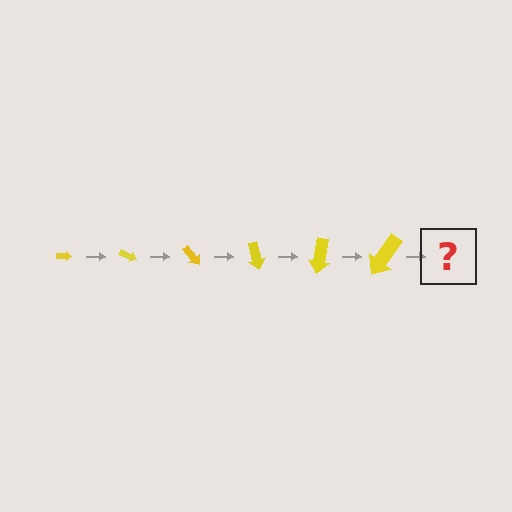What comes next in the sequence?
The next element should be an arrow, larger than the previous one and rotated 150 degrees from the start.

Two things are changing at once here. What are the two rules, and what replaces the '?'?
The two rules are that the arrow grows larger each step and it rotates 25 degrees each step. The '?' should be an arrow, larger than the previous one and rotated 150 degrees from the start.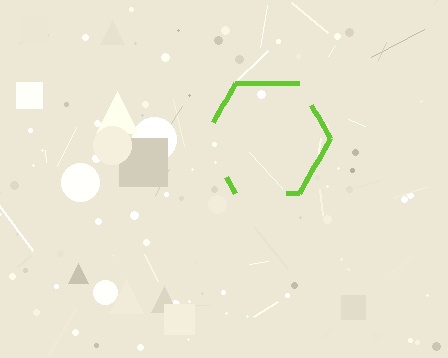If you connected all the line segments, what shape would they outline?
They would outline a hexagon.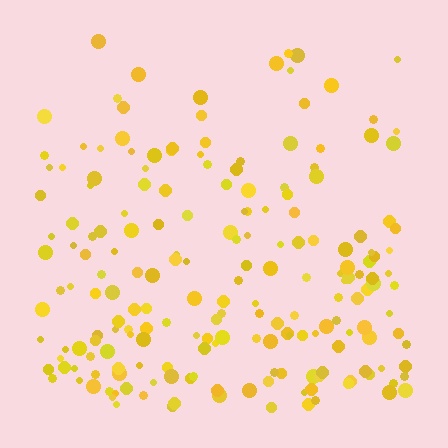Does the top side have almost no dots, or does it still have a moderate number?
Still a moderate number, just noticeably fewer than the bottom.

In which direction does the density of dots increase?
From top to bottom, with the bottom side densest.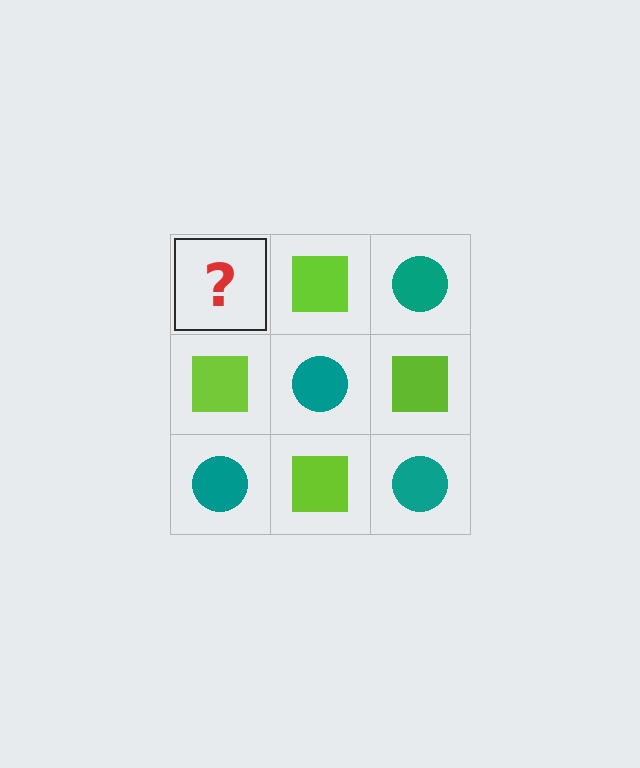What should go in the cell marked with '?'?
The missing cell should contain a teal circle.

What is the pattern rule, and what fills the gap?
The rule is that it alternates teal circle and lime square in a checkerboard pattern. The gap should be filled with a teal circle.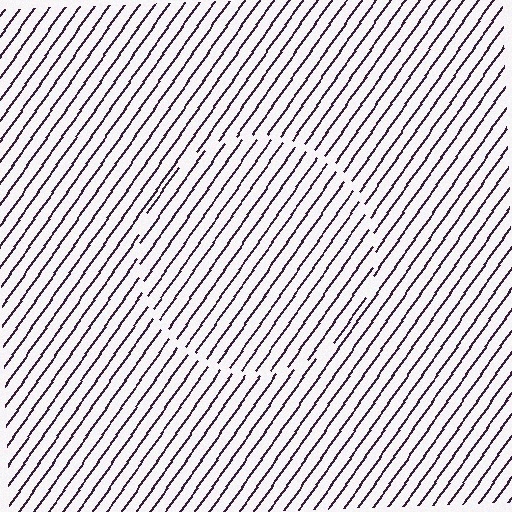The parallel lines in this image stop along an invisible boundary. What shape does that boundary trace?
An illusory circle. The interior of the shape contains the same grating, shifted by half a period — the contour is defined by the phase discontinuity where line-ends from the inner and outer gratings abut.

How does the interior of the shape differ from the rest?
The interior of the shape contains the same grating, shifted by half a period — the contour is defined by the phase discontinuity where line-ends from the inner and outer gratings abut.